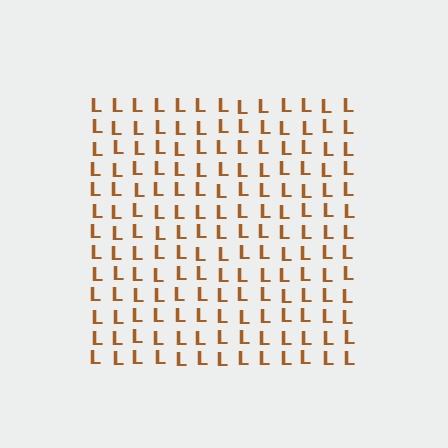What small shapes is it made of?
It is made of small letter L's.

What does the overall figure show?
The overall figure shows a square.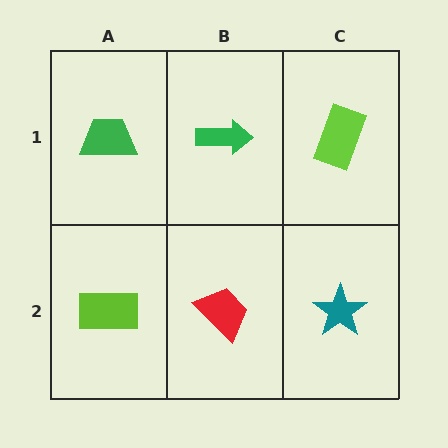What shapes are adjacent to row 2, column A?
A green trapezoid (row 1, column A), a red trapezoid (row 2, column B).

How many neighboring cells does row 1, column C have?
2.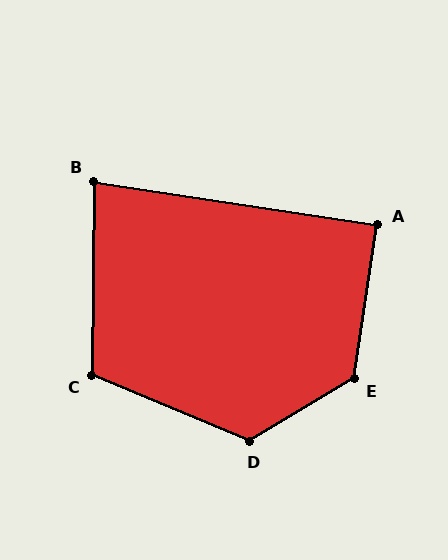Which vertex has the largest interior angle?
E, at approximately 130 degrees.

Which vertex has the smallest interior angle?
B, at approximately 82 degrees.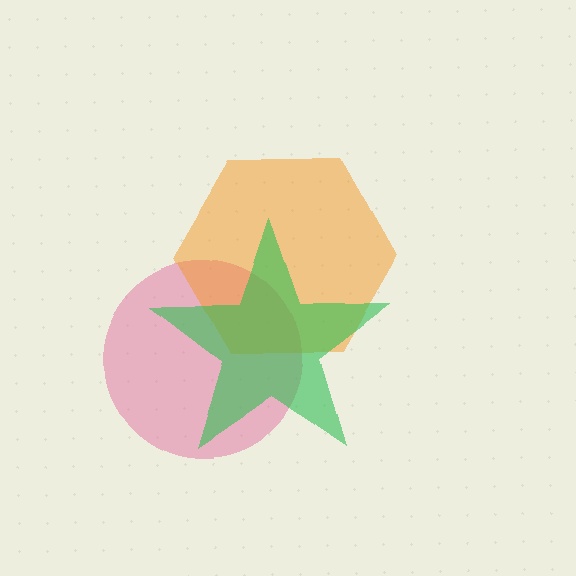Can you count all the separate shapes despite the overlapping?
Yes, there are 3 separate shapes.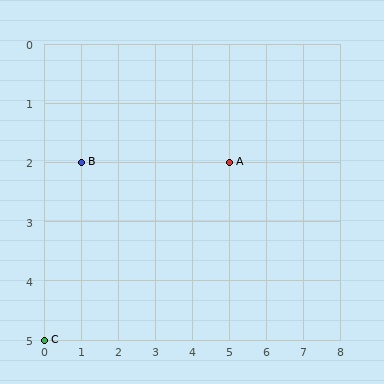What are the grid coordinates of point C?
Point C is at grid coordinates (0, 5).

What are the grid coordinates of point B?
Point B is at grid coordinates (1, 2).